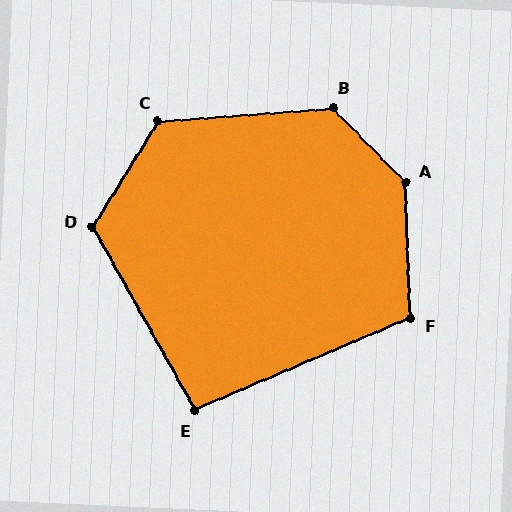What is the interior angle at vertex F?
Approximately 111 degrees (obtuse).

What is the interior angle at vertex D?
Approximately 119 degrees (obtuse).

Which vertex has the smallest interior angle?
E, at approximately 96 degrees.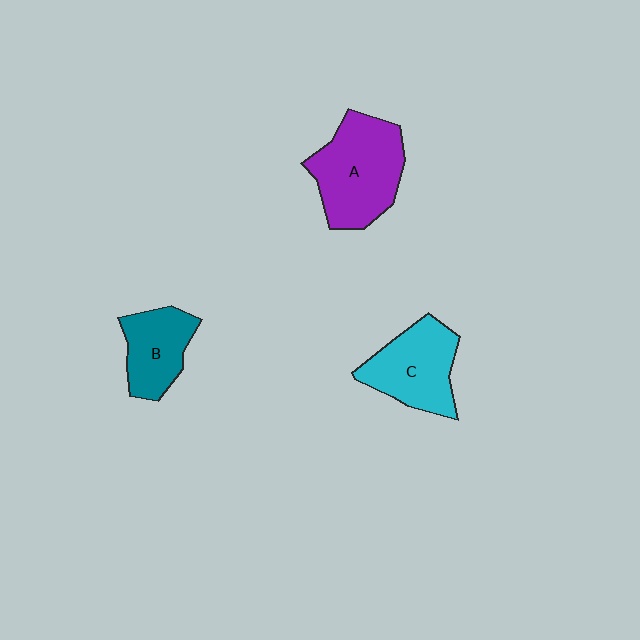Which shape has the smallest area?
Shape B (teal).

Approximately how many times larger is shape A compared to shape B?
Approximately 1.6 times.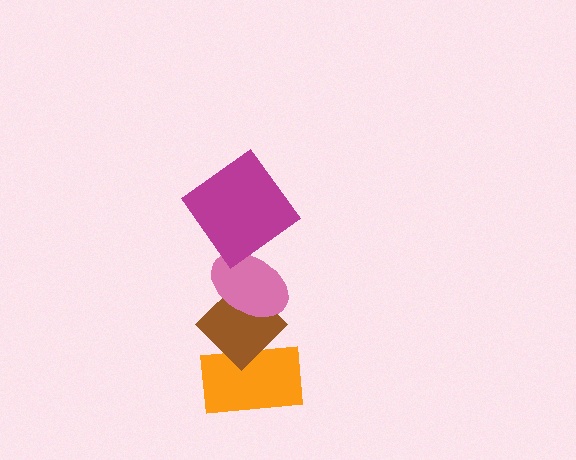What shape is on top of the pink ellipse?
The magenta diamond is on top of the pink ellipse.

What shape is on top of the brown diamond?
The pink ellipse is on top of the brown diamond.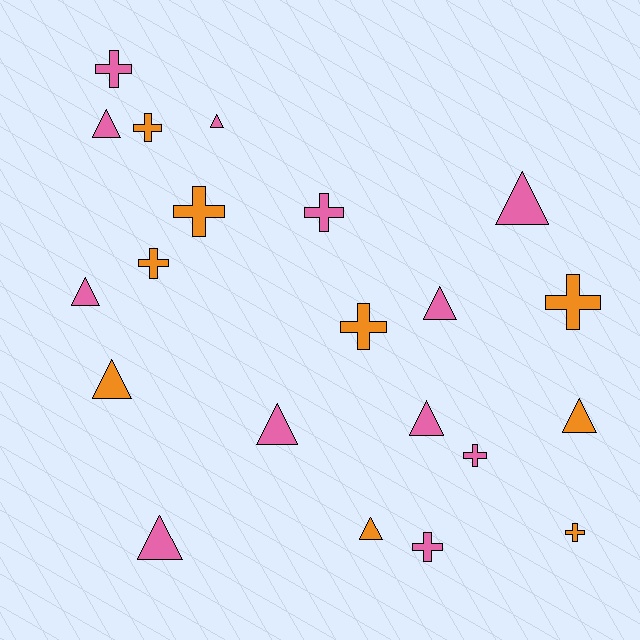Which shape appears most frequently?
Triangle, with 11 objects.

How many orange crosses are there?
There are 6 orange crosses.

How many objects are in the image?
There are 21 objects.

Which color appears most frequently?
Pink, with 12 objects.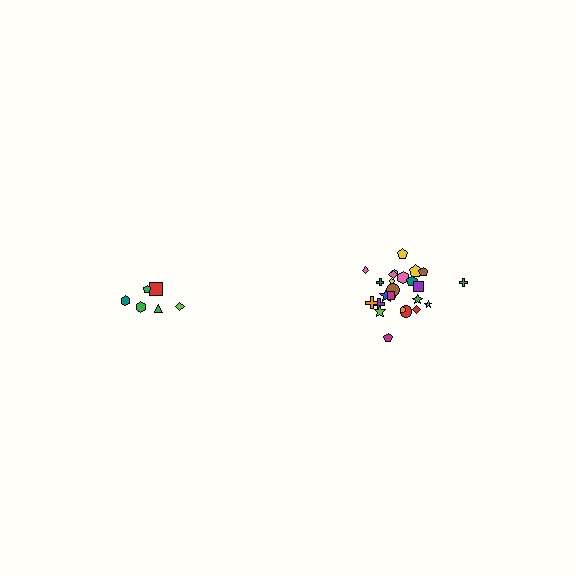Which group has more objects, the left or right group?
The right group.